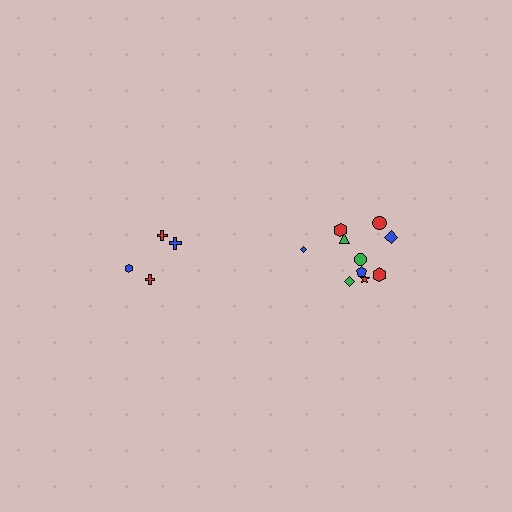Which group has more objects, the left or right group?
The right group.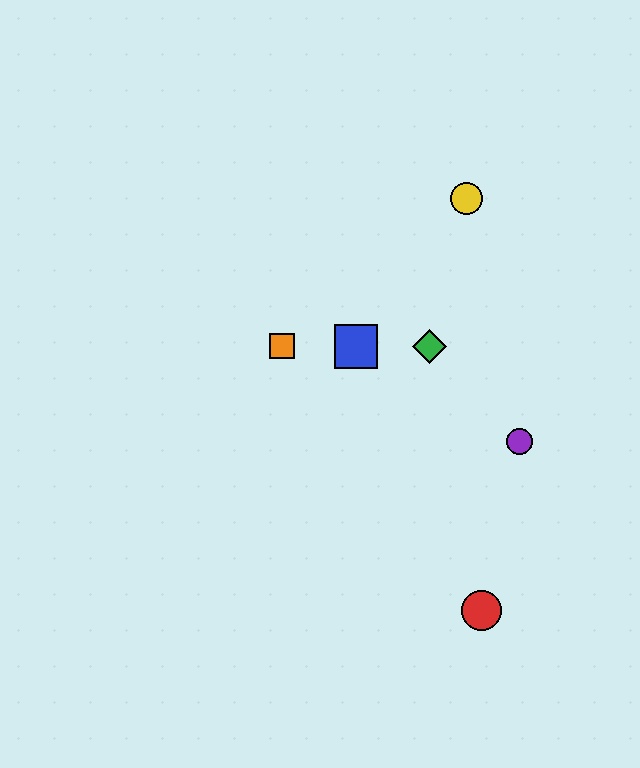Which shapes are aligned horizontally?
The blue square, the green diamond, the orange square are aligned horizontally.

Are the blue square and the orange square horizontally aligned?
Yes, both are at y≈346.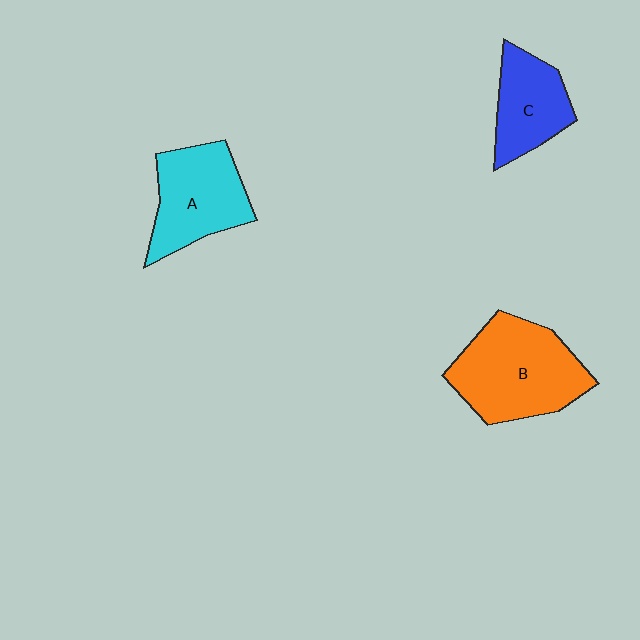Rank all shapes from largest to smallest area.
From largest to smallest: B (orange), A (cyan), C (blue).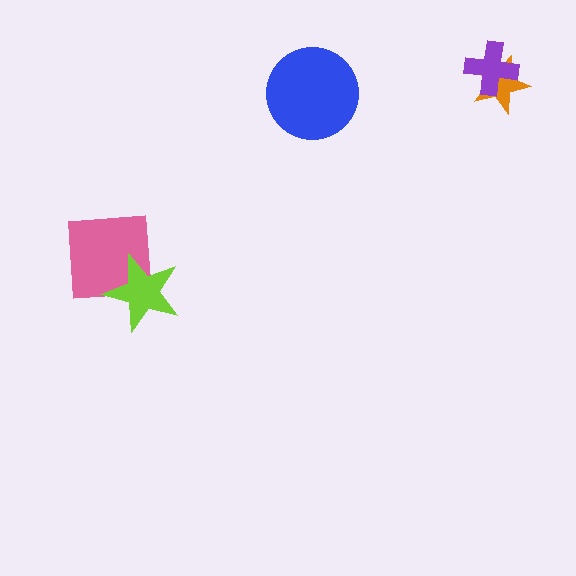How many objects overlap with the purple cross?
1 object overlaps with the purple cross.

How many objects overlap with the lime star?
1 object overlaps with the lime star.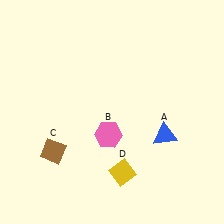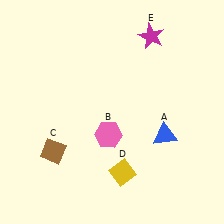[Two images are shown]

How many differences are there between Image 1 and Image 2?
There is 1 difference between the two images.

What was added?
A magenta star (E) was added in Image 2.